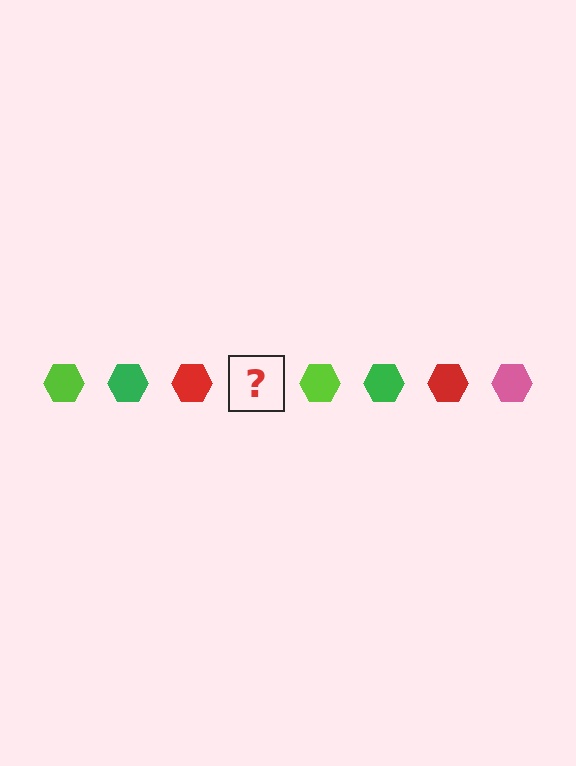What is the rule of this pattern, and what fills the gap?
The rule is that the pattern cycles through lime, green, red, pink hexagons. The gap should be filled with a pink hexagon.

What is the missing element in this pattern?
The missing element is a pink hexagon.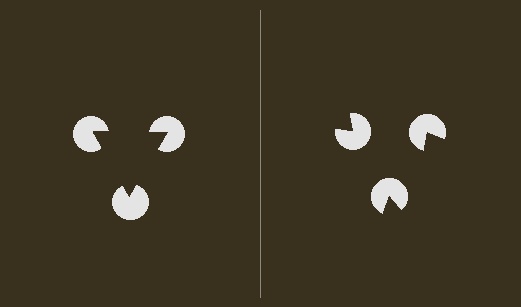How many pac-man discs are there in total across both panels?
6 — 3 on each side.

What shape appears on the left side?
An illusory triangle.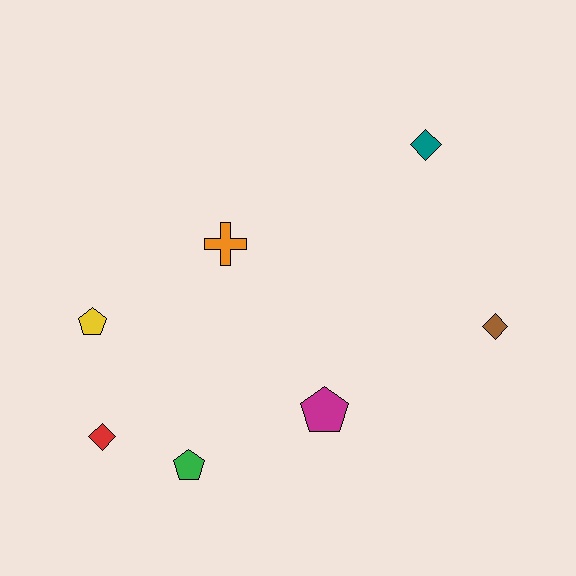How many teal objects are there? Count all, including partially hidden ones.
There is 1 teal object.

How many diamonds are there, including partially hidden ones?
There are 3 diamonds.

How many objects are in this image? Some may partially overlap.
There are 7 objects.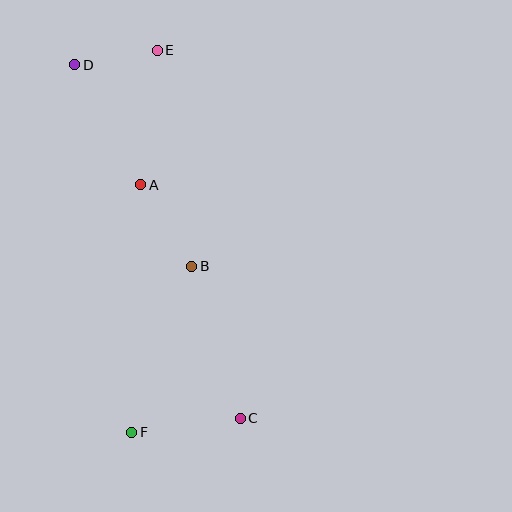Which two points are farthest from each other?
Points C and D are farthest from each other.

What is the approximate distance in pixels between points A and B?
The distance between A and B is approximately 96 pixels.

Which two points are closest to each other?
Points D and E are closest to each other.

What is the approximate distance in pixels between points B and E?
The distance between B and E is approximately 219 pixels.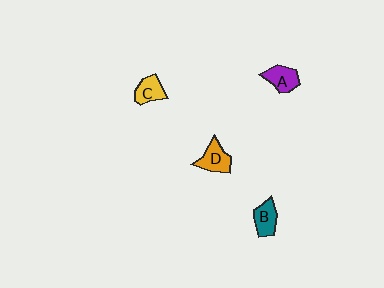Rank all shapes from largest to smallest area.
From largest to smallest: D (orange), A (purple), B (teal), C (yellow).